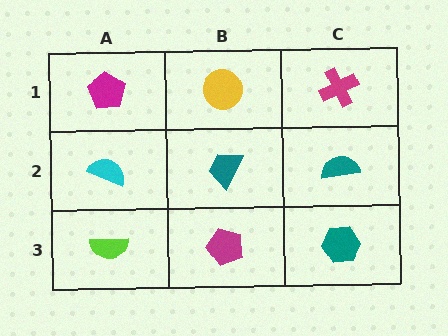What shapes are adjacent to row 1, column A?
A cyan semicircle (row 2, column A), a yellow circle (row 1, column B).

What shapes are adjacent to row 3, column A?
A cyan semicircle (row 2, column A), a magenta pentagon (row 3, column B).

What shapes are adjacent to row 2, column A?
A magenta pentagon (row 1, column A), a lime semicircle (row 3, column A), a teal trapezoid (row 2, column B).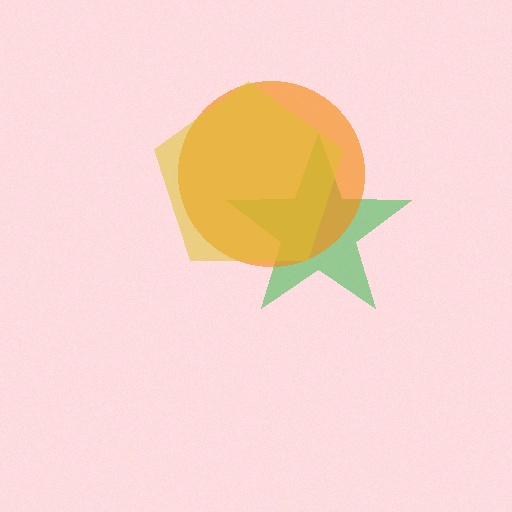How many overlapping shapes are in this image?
There are 3 overlapping shapes in the image.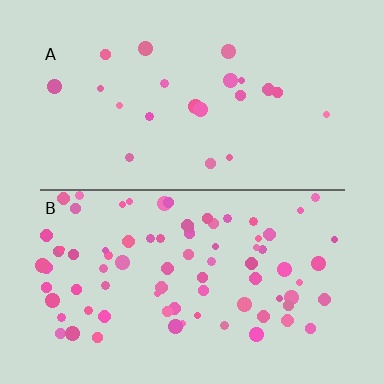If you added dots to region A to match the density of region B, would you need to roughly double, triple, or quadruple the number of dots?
Approximately quadruple.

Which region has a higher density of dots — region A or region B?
B (the bottom).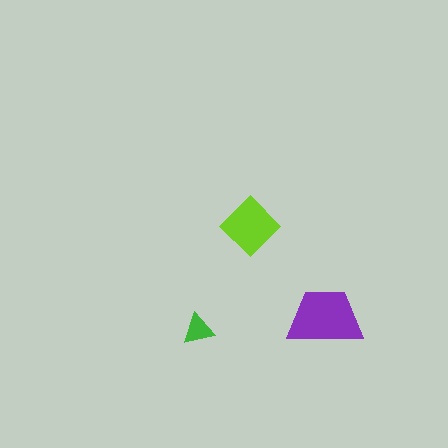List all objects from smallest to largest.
The green triangle, the lime diamond, the purple trapezoid.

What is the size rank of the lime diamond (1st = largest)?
2nd.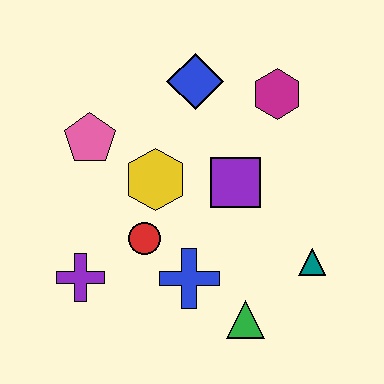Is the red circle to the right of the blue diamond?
No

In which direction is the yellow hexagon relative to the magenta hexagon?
The yellow hexagon is to the left of the magenta hexagon.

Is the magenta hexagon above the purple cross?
Yes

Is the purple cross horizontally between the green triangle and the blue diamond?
No